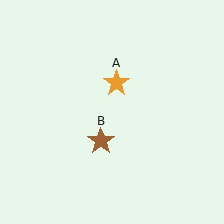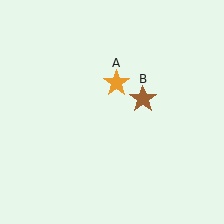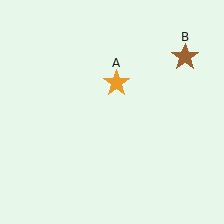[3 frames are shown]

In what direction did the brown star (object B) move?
The brown star (object B) moved up and to the right.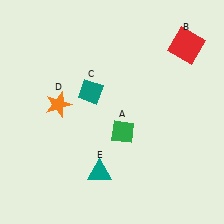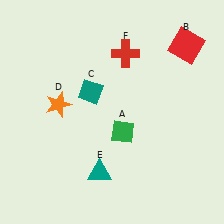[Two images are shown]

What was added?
A red cross (F) was added in Image 2.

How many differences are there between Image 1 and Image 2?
There is 1 difference between the two images.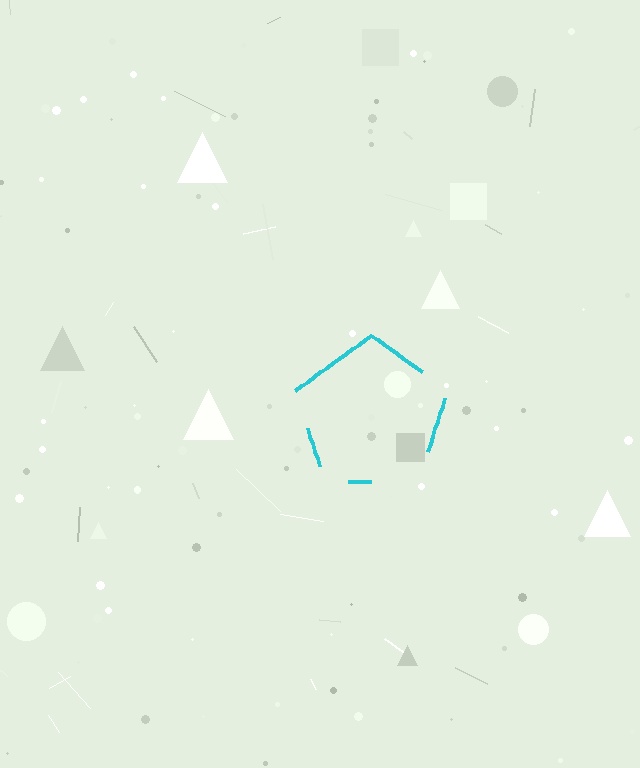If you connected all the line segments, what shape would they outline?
They would outline a pentagon.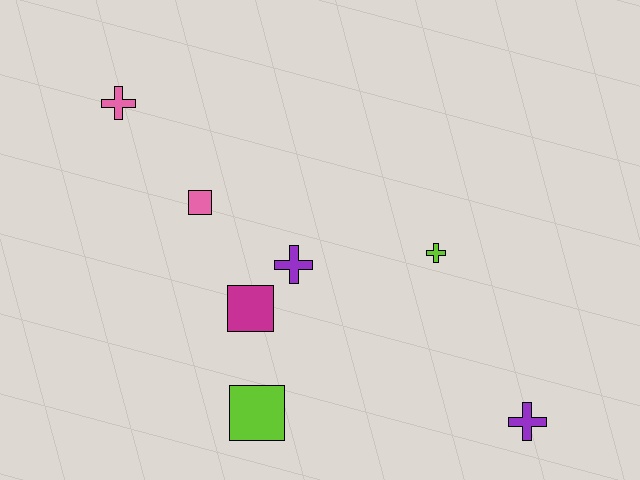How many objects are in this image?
There are 7 objects.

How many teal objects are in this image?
There are no teal objects.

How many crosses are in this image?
There are 4 crosses.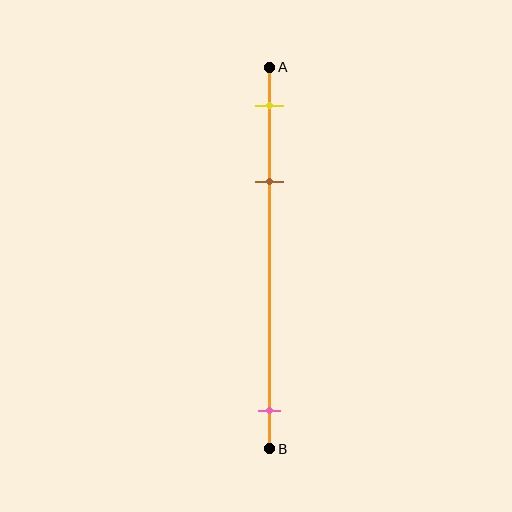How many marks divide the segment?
There are 3 marks dividing the segment.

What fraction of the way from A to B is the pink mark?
The pink mark is approximately 90% (0.9) of the way from A to B.